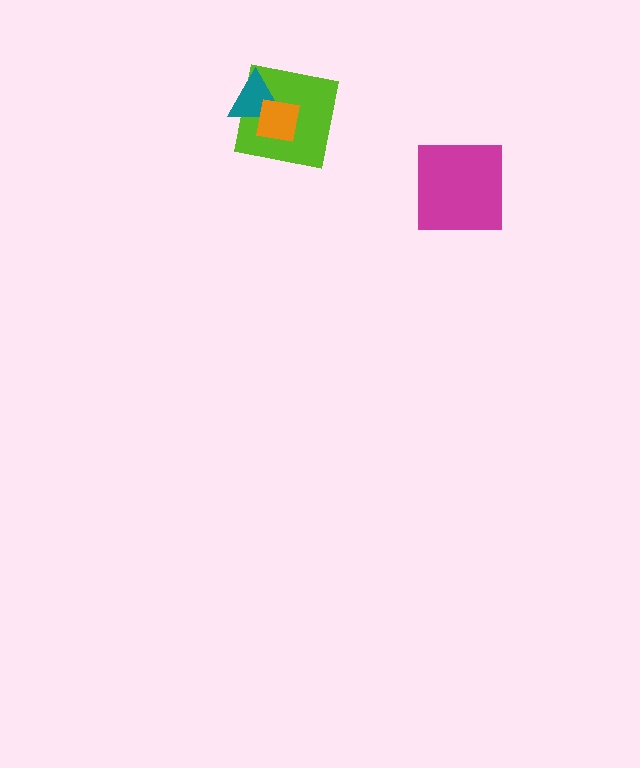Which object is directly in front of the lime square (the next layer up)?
The teal triangle is directly in front of the lime square.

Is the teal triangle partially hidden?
Yes, it is partially covered by another shape.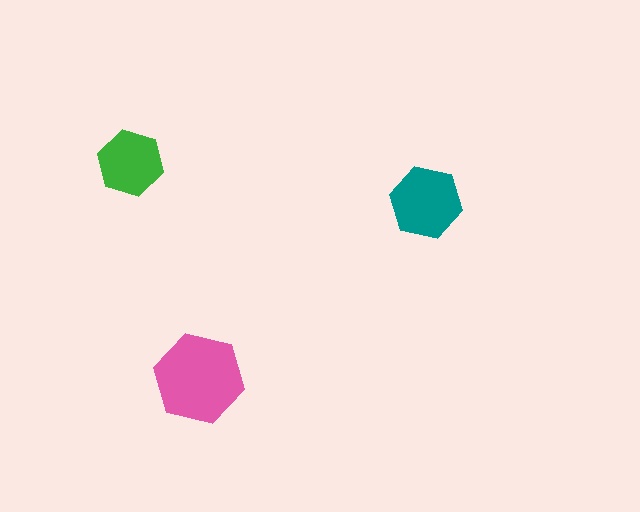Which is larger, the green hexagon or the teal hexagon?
The teal one.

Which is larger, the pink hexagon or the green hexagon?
The pink one.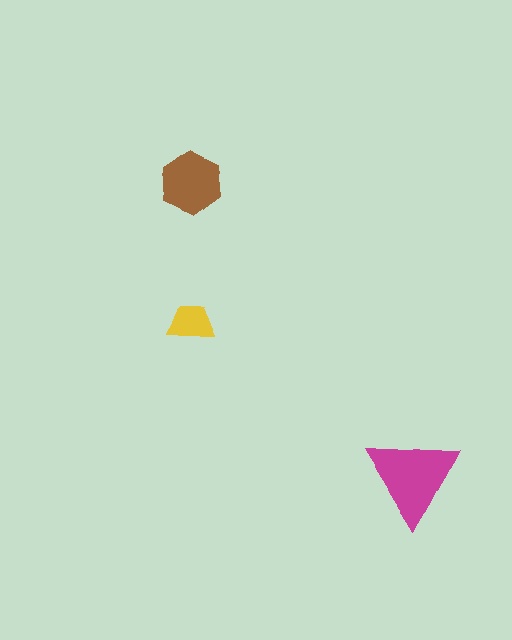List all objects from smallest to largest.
The yellow trapezoid, the brown hexagon, the magenta triangle.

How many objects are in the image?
There are 3 objects in the image.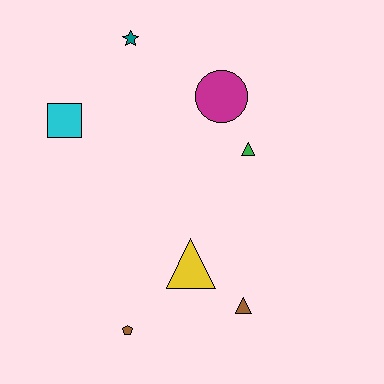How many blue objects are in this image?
There are no blue objects.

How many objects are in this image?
There are 7 objects.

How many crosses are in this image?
There are no crosses.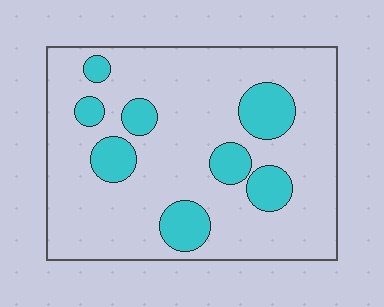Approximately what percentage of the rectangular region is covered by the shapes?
Approximately 20%.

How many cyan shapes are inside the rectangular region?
8.